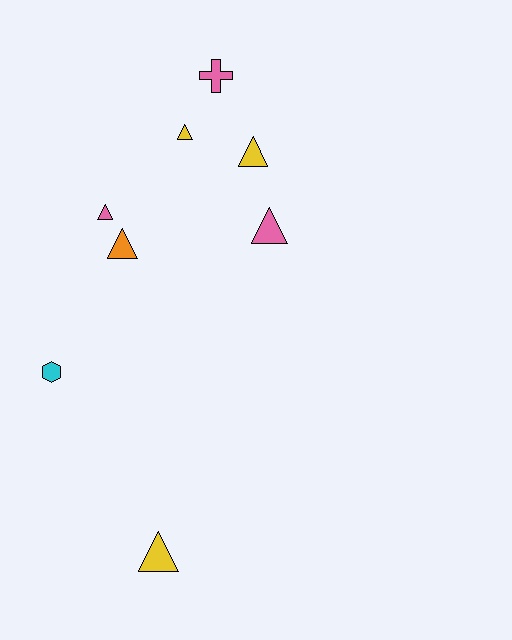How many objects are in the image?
There are 8 objects.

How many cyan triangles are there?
There are no cyan triangles.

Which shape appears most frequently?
Triangle, with 6 objects.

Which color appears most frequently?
Pink, with 3 objects.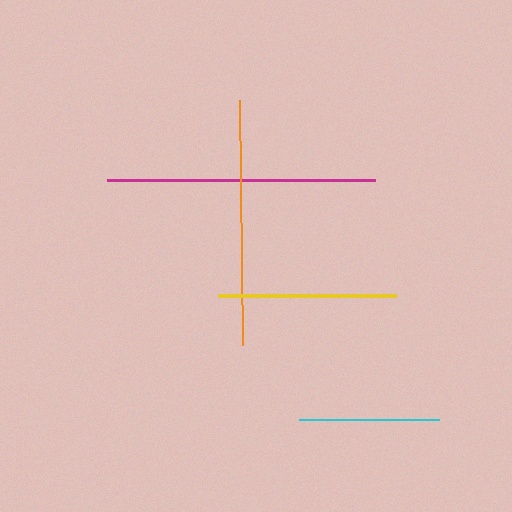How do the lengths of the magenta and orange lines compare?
The magenta and orange lines are approximately the same length.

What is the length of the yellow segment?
The yellow segment is approximately 178 pixels long.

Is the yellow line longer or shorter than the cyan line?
The yellow line is longer than the cyan line.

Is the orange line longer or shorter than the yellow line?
The orange line is longer than the yellow line.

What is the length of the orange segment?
The orange segment is approximately 245 pixels long.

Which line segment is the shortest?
The cyan line is the shortest at approximately 140 pixels.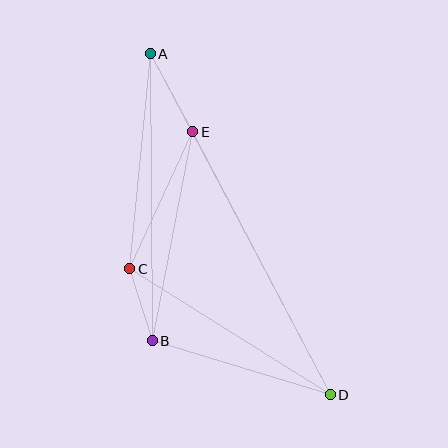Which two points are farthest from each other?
Points A and D are farthest from each other.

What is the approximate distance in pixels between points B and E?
The distance between B and E is approximately 213 pixels.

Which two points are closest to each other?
Points B and C are closest to each other.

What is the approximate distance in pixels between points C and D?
The distance between C and D is approximately 236 pixels.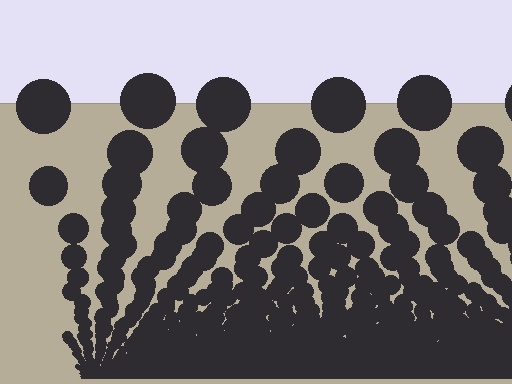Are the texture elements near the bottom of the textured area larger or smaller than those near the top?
Smaller. The gradient is inverted — elements near the bottom are smaller and denser.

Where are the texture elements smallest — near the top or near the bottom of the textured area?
Near the bottom.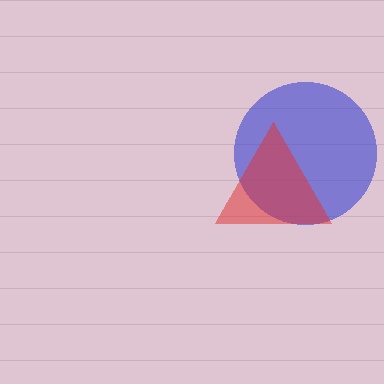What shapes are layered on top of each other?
The layered shapes are: a blue circle, a red triangle.